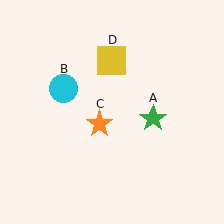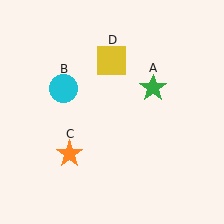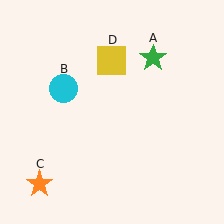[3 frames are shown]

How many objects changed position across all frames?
2 objects changed position: green star (object A), orange star (object C).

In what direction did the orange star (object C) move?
The orange star (object C) moved down and to the left.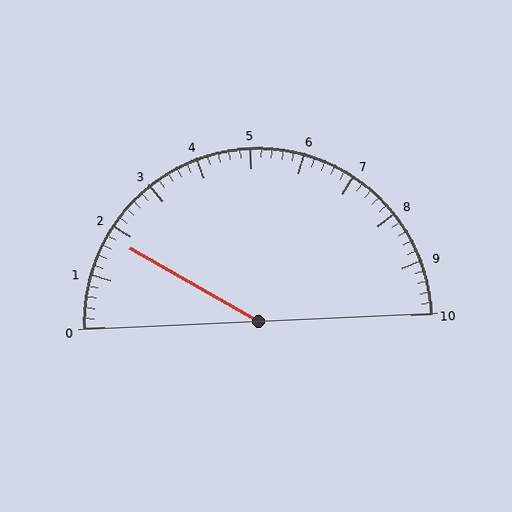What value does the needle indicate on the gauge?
The needle indicates approximately 1.8.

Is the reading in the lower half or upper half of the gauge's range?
The reading is in the lower half of the range (0 to 10).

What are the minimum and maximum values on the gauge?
The gauge ranges from 0 to 10.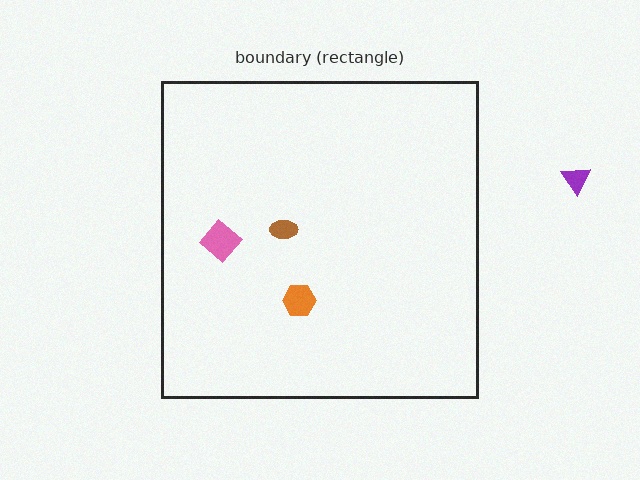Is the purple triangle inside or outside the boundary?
Outside.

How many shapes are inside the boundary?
3 inside, 1 outside.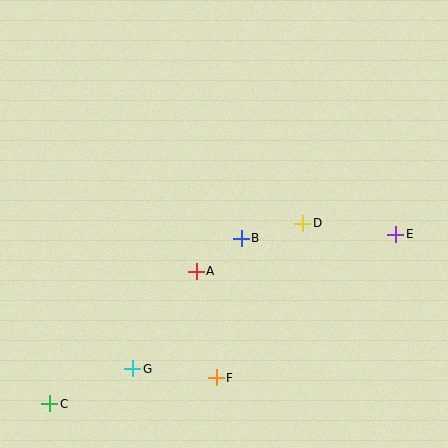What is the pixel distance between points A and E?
The distance between A and E is 203 pixels.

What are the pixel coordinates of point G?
Point G is at (133, 369).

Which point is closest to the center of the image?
Point B at (241, 238) is closest to the center.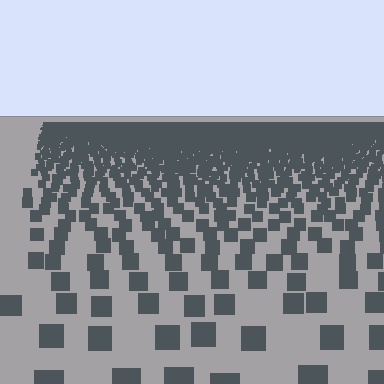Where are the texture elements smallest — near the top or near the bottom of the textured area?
Near the top.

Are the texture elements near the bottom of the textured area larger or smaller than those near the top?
Larger. Near the bottom, elements are closer to the viewer and appear at a bigger on-screen size.